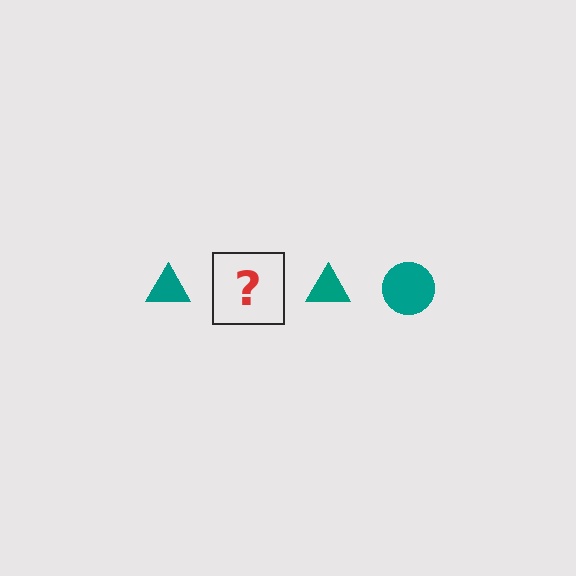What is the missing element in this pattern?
The missing element is a teal circle.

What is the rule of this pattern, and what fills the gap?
The rule is that the pattern cycles through triangle, circle shapes in teal. The gap should be filled with a teal circle.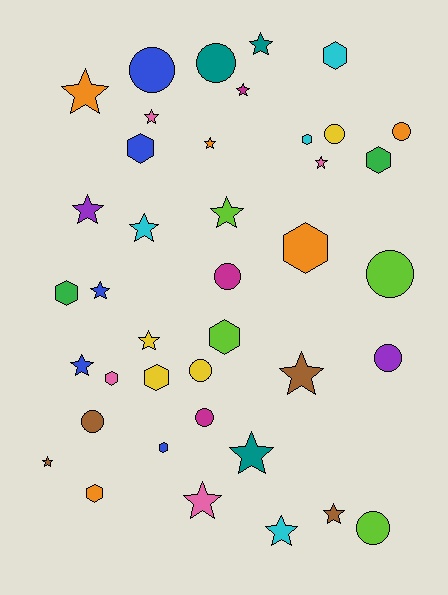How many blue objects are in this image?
There are 5 blue objects.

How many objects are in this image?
There are 40 objects.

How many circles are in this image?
There are 11 circles.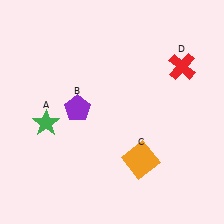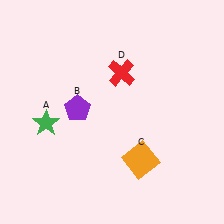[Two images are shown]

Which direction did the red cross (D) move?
The red cross (D) moved left.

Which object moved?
The red cross (D) moved left.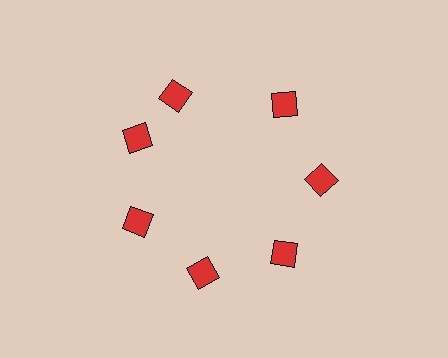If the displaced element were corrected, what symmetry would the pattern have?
It would have 7-fold rotational symmetry — the pattern would map onto itself every 51 degrees.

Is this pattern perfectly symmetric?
No. The 7 red diamonds are arranged in a ring, but one element near the 12 o'clock position is rotated out of alignment along the ring, breaking the 7-fold rotational symmetry.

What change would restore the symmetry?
The symmetry would be restored by rotating it back into even spacing with its neighbors so that all 7 diamonds sit at equal angles and equal distance from the center.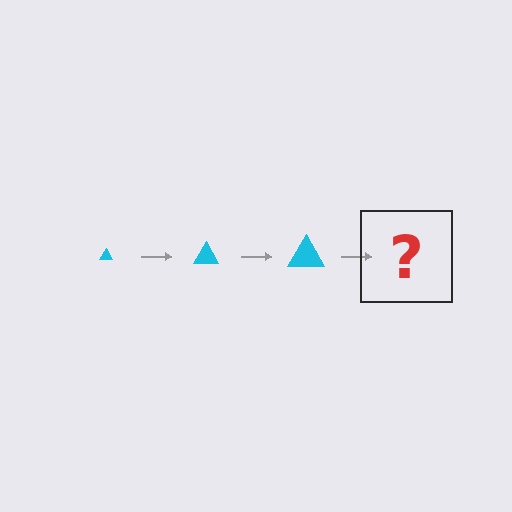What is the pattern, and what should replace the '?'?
The pattern is that the triangle gets progressively larger each step. The '?' should be a cyan triangle, larger than the previous one.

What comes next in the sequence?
The next element should be a cyan triangle, larger than the previous one.